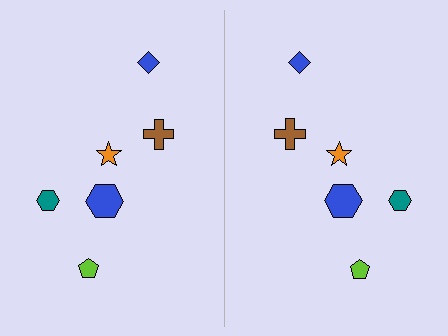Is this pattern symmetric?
Yes, this pattern has bilateral (reflection) symmetry.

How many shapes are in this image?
There are 12 shapes in this image.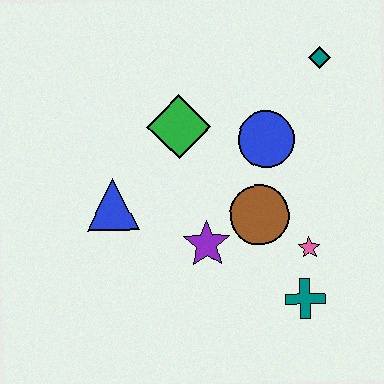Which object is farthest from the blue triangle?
The teal diamond is farthest from the blue triangle.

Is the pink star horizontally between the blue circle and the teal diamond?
Yes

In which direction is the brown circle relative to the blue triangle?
The brown circle is to the right of the blue triangle.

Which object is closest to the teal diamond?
The blue circle is closest to the teal diamond.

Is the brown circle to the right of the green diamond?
Yes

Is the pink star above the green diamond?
No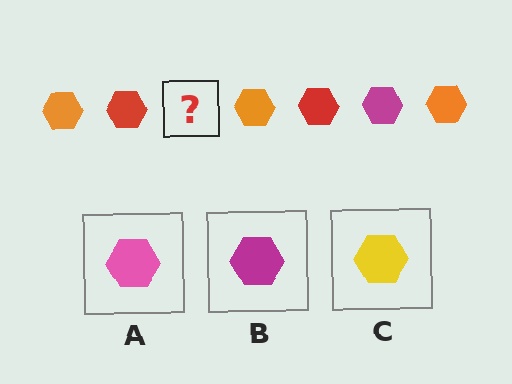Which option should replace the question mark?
Option B.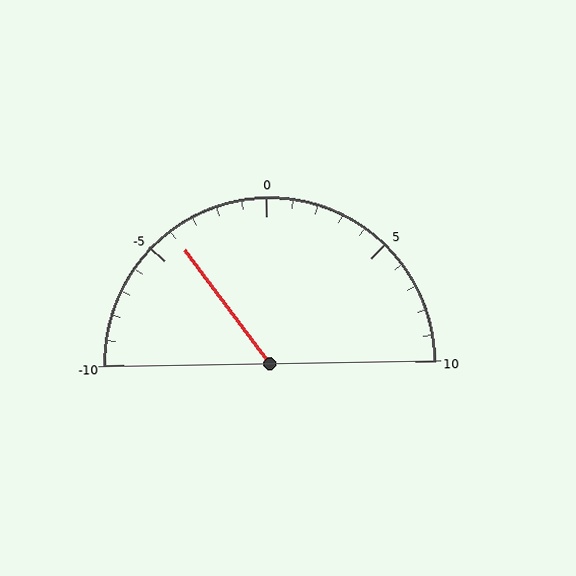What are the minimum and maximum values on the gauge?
The gauge ranges from -10 to 10.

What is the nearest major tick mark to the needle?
The nearest major tick mark is -5.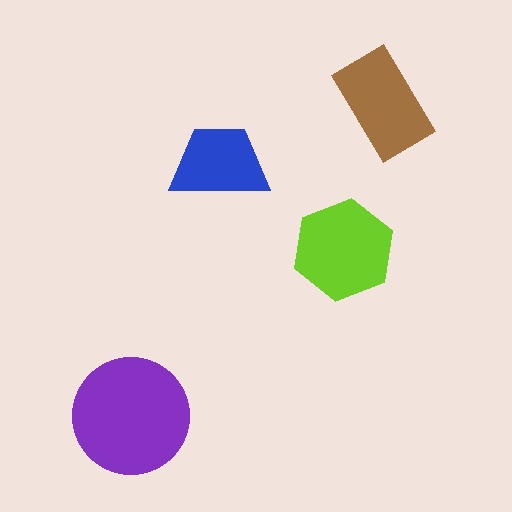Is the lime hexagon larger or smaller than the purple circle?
Smaller.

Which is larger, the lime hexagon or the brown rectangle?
The lime hexagon.